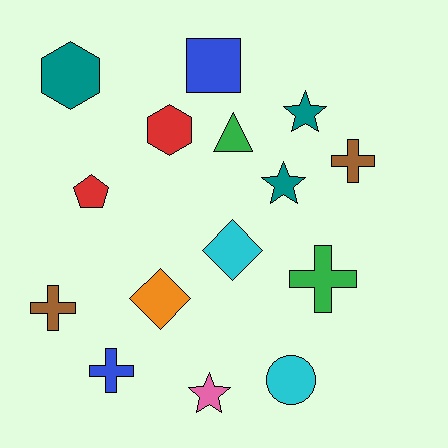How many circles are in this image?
There is 1 circle.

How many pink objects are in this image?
There is 1 pink object.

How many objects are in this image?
There are 15 objects.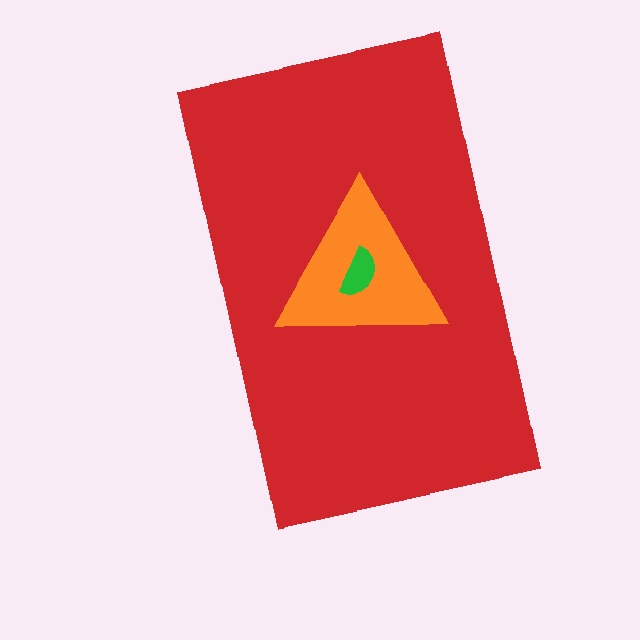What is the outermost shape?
The red rectangle.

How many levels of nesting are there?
3.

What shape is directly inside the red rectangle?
The orange triangle.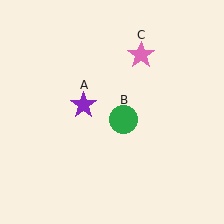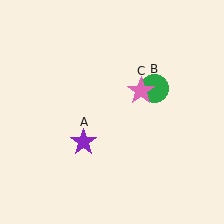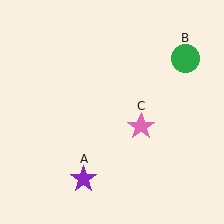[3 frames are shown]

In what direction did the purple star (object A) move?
The purple star (object A) moved down.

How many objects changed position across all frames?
3 objects changed position: purple star (object A), green circle (object B), pink star (object C).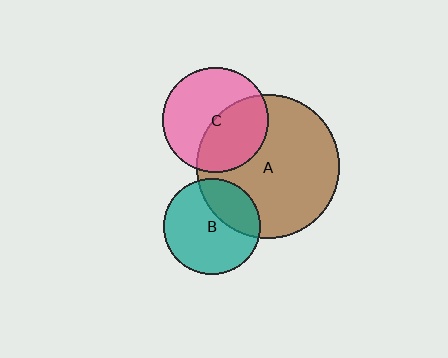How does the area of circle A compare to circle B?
Approximately 2.2 times.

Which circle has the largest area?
Circle A (brown).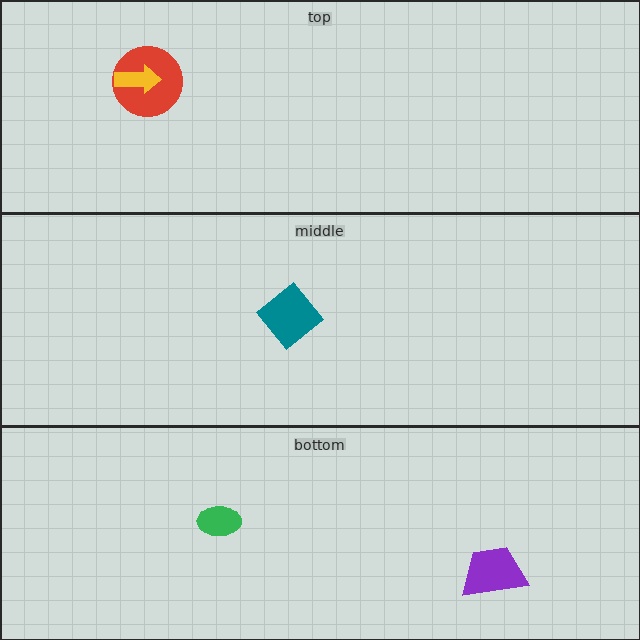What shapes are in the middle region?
The teal diamond.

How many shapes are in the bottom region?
2.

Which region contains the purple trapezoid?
The bottom region.